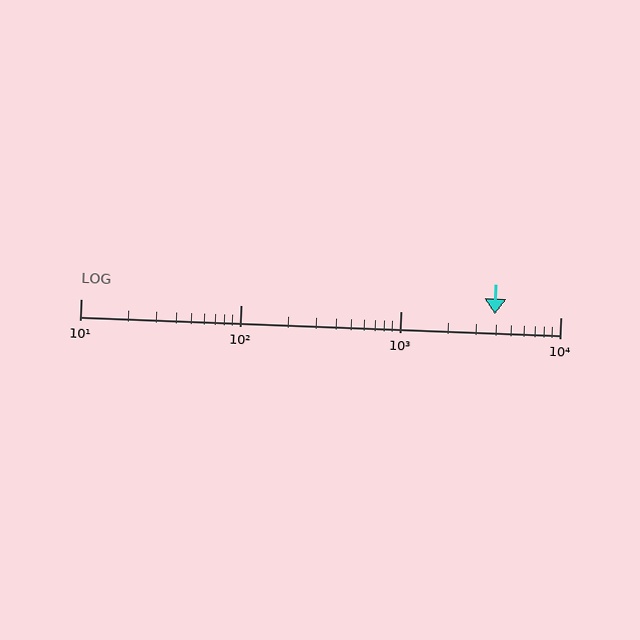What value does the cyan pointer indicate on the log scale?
The pointer indicates approximately 3900.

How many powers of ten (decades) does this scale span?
The scale spans 3 decades, from 10 to 10000.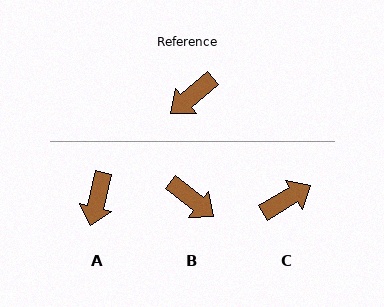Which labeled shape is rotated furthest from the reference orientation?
C, about 170 degrees away.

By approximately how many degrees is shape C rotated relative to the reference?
Approximately 170 degrees counter-clockwise.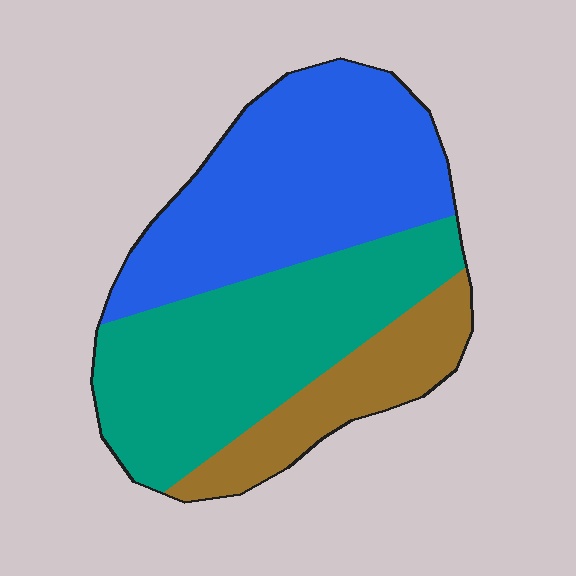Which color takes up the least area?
Brown, at roughly 20%.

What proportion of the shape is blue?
Blue covers about 40% of the shape.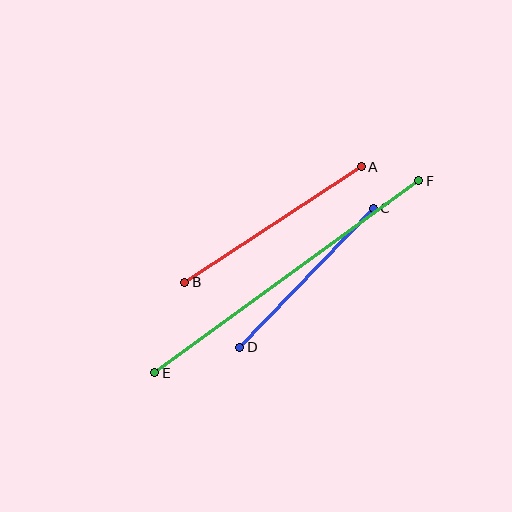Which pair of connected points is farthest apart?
Points E and F are farthest apart.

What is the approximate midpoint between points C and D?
The midpoint is at approximately (306, 278) pixels.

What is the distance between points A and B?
The distance is approximately 211 pixels.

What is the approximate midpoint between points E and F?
The midpoint is at approximately (287, 277) pixels.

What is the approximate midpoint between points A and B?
The midpoint is at approximately (273, 224) pixels.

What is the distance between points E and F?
The distance is approximately 327 pixels.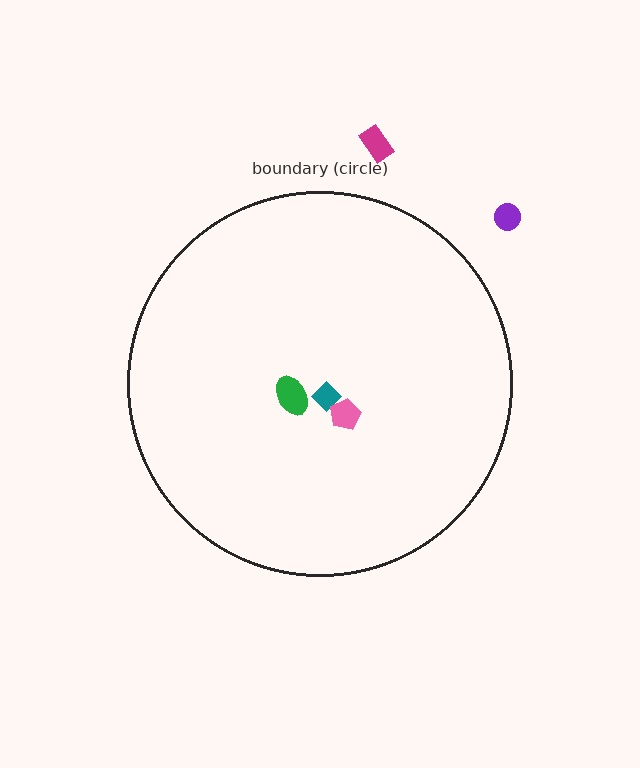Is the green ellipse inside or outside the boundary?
Inside.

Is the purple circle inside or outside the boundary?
Outside.